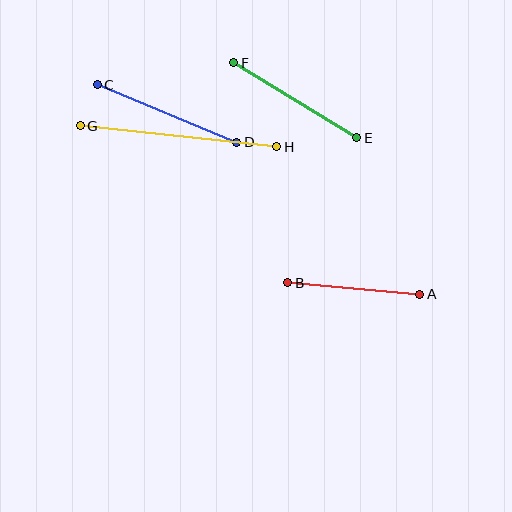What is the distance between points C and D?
The distance is approximately 151 pixels.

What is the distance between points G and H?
The distance is approximately 198 pixels.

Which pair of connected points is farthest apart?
Points G and H are farthest apart.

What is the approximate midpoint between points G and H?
The midpoint is at approximately (179, 136) pixels.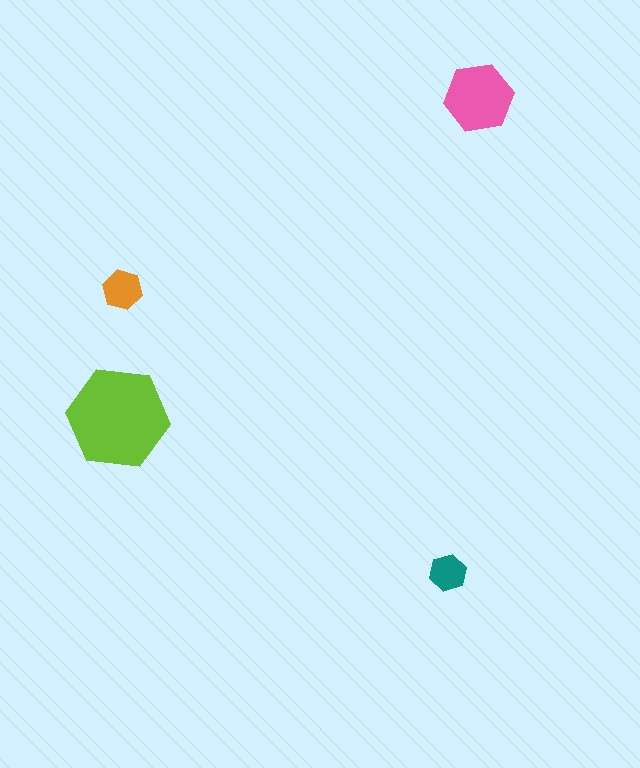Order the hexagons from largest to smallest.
the lime one, the pink one, the orange one, the teal one.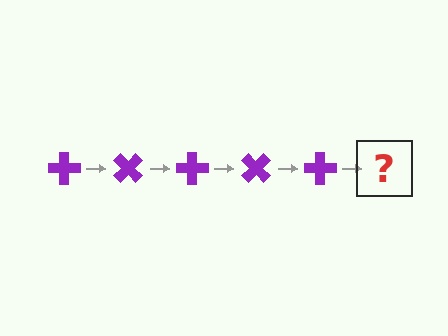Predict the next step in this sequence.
The next step is a purple cross rotated 225 degrees.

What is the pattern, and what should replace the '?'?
The pattern is that the cross rotates 45 degrees each step. The '?' should be a purple cross rotated 225 degrees.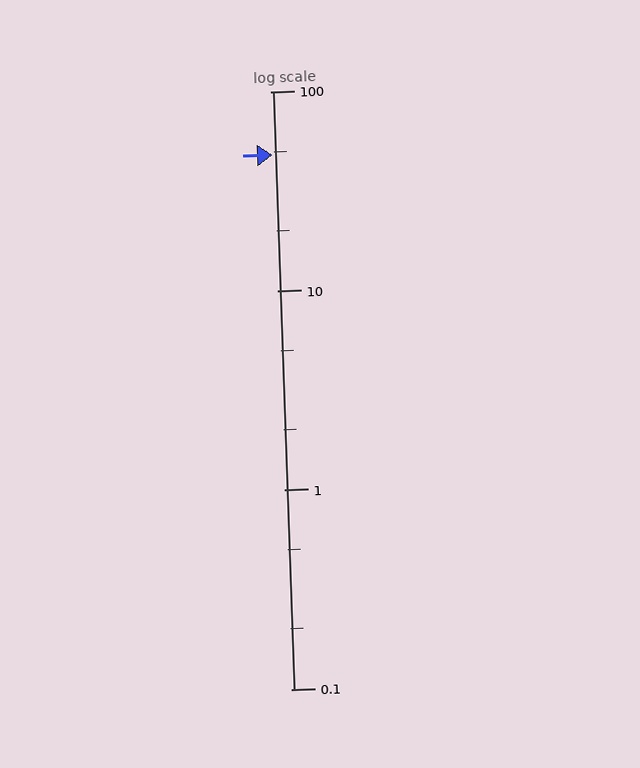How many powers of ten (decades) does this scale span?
The scale spans 3 decades, from 0.1 to 100.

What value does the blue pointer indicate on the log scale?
The pointer indicates approximately 48.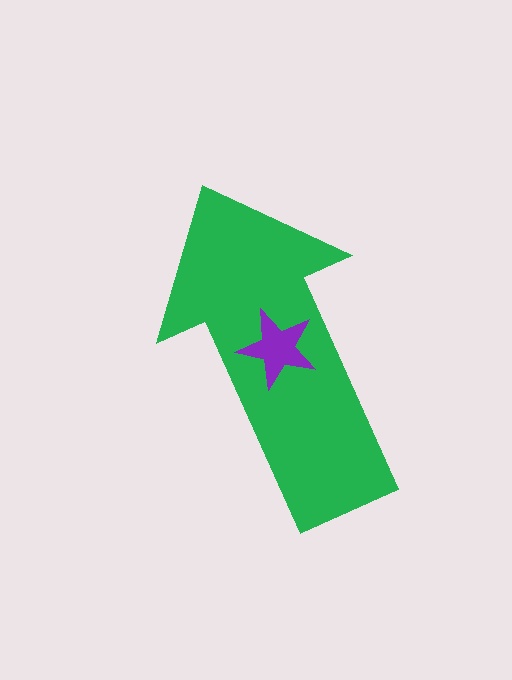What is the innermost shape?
The purple star.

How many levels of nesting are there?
2.